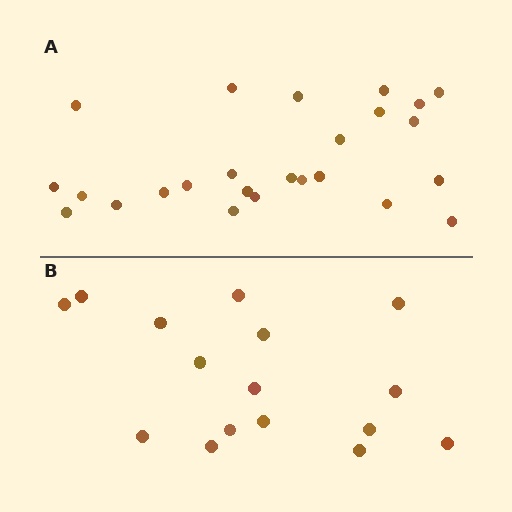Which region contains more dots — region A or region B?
Region A (the top region) has more dots.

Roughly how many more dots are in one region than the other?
Region A has roughly 8 or so more dots than region B.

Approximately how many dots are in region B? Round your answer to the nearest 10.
About 20 dots. (The exact count is 16, which rounds to 20.)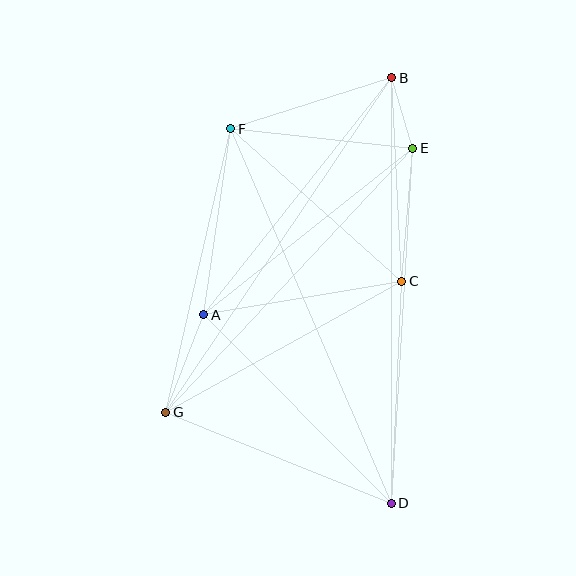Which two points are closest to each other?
Points B and E are closest to each other.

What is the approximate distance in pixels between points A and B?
The distance between A and B is approximately 302 pixels.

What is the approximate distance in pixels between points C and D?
The distance between C and D is approximately 222 pixels.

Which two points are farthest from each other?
Points B and D are farthest from each other.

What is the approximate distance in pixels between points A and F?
The distance between A and F is approximately 188 pixels.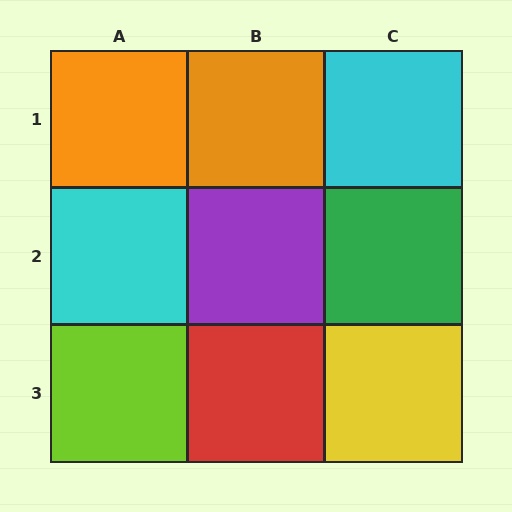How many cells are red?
1 cell is red.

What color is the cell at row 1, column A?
Orange.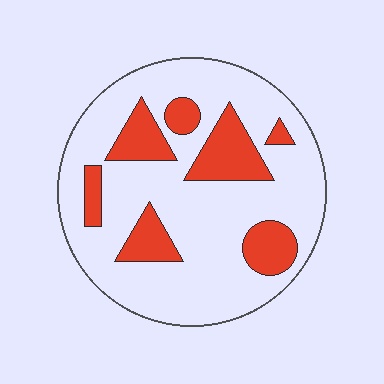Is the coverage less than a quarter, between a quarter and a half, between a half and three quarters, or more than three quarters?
Less than a quarter.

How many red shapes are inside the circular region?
7.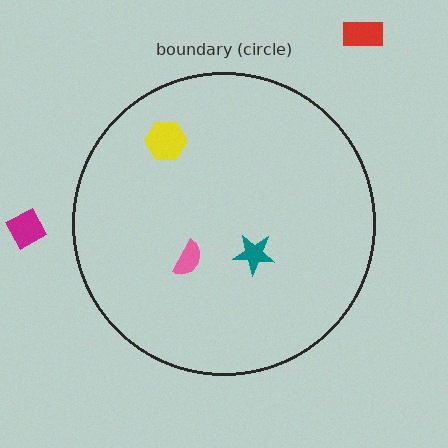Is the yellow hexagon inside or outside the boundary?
Inside.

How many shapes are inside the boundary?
3 inside, 2 outside.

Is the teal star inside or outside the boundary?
Inside.